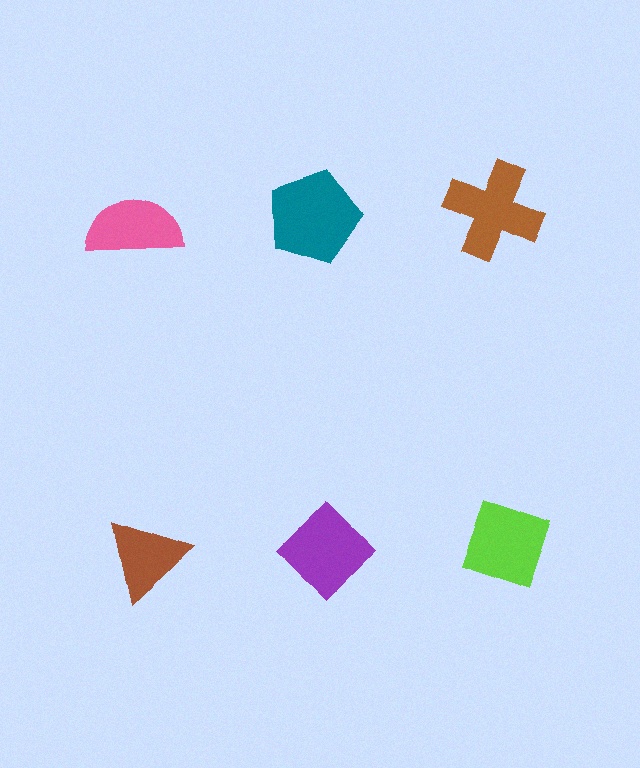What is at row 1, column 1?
A pink semicircle.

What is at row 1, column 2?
A teal pentagon.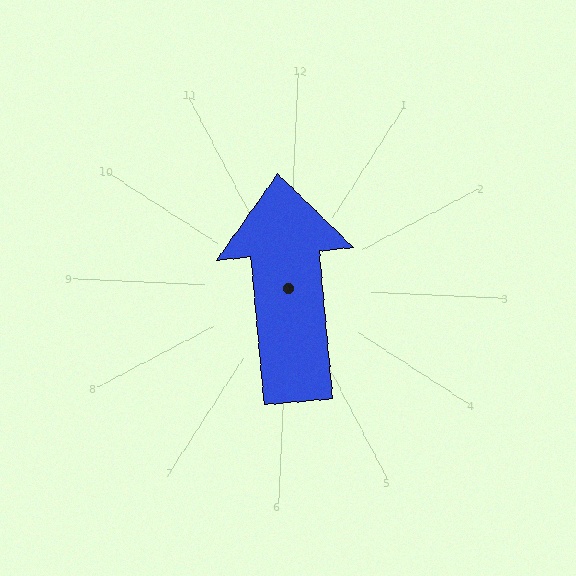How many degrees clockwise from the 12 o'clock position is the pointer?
Approximately 352 degrees.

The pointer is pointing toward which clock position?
Roughly 12 o'clock.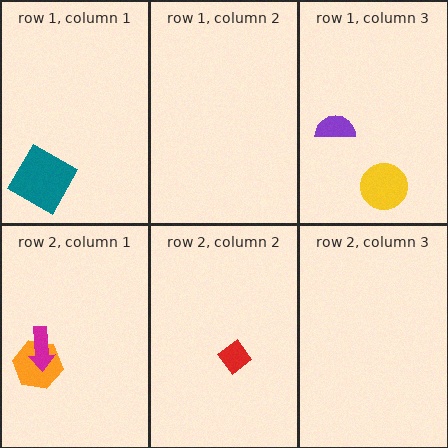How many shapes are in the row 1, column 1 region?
1.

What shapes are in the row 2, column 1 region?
The orange hexagon, the magenta arrow.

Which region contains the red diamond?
The row 2, column 2 region.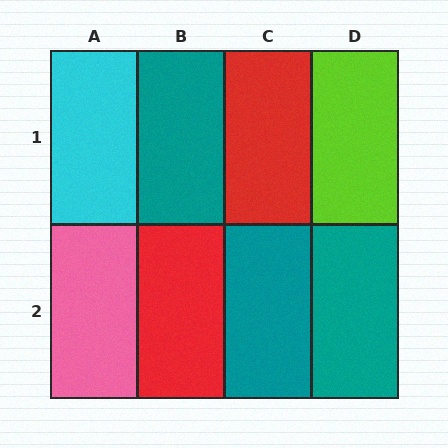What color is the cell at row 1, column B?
Teal.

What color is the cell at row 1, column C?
Red.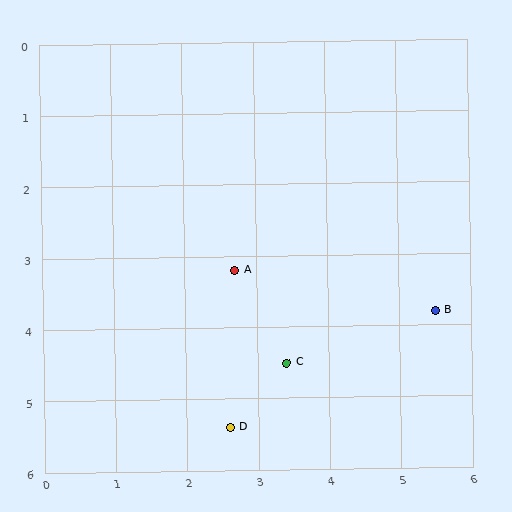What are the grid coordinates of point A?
Point A is at approximately (2.7, 3.2).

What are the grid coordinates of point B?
Point B is at approximately (5.5, 3.8).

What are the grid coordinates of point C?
Point C is at approximately (3.4, 4.5).